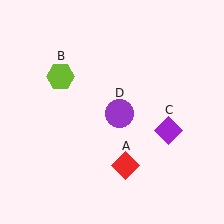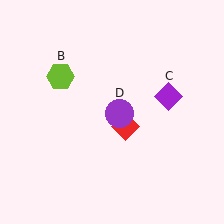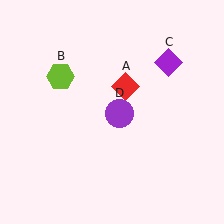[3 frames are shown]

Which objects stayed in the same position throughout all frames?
Lime hexagon (object B) and purple circle (object D) remained stationary.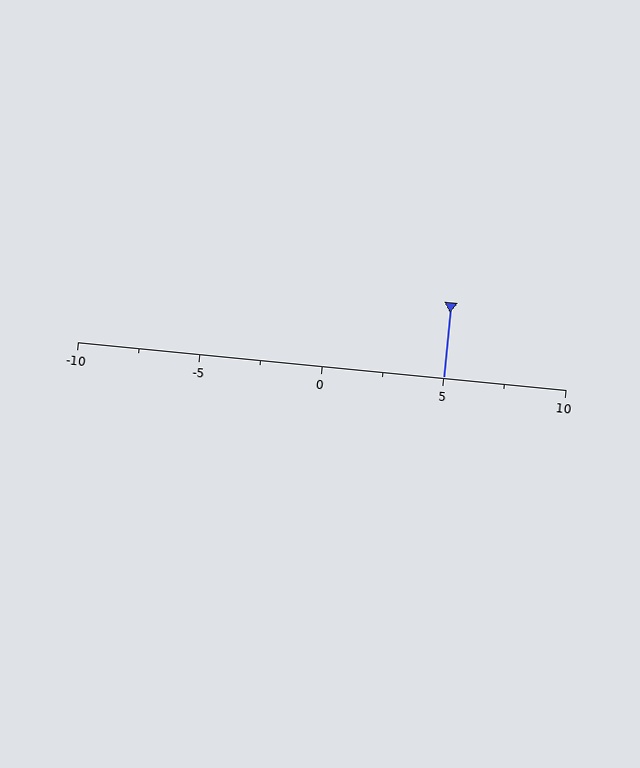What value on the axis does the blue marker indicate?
The marker indicates approximately 5.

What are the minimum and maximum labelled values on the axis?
The axis runs from -10 to 10.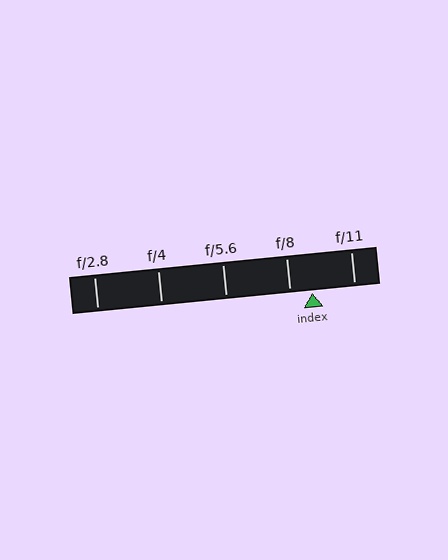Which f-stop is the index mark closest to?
The index mark is closest to f/8.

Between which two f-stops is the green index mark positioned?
The index mark is between f/8 and f/11.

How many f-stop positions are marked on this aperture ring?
There are 5 f-stop positions marked.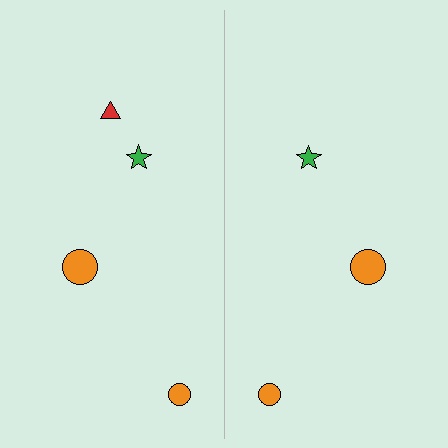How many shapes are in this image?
There are 7 shapes in this image.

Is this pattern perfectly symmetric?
No, the pattern is not perfectly symmetric. A red triangle is missing from the right side.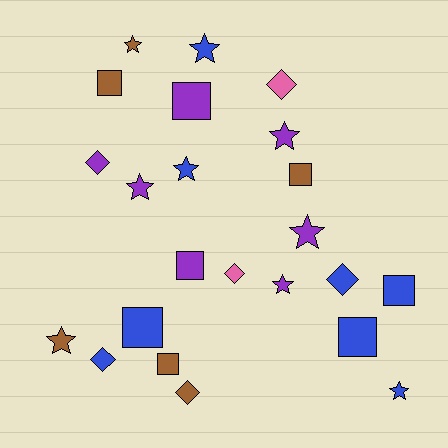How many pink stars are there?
There are no pink stars.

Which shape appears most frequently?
Star, with 9 objects.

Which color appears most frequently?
Blue, with 8 objects.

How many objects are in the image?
There are 23 objects.